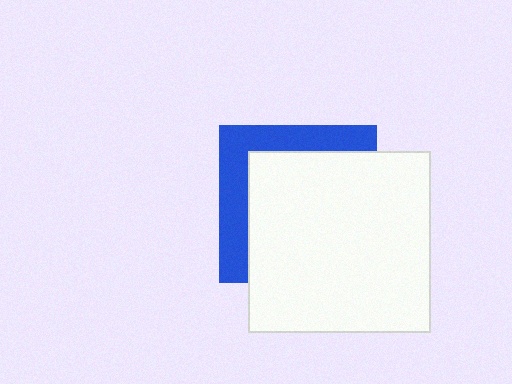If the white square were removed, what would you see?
You would see the complete blue square.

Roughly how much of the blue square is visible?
A small part of it is visible (roughly 31%).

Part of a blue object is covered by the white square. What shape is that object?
It is a square.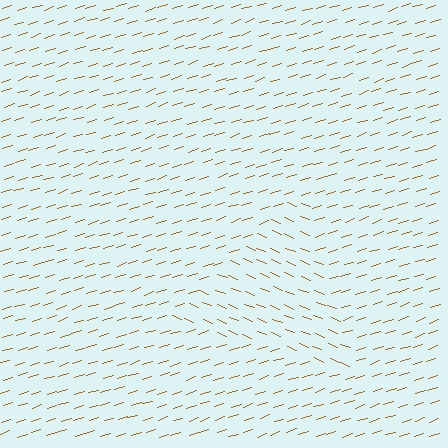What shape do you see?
I see a triangle.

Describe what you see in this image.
The image is filled with small brown line segments. A triangle region in the image has lines oriented differently from the surrounding lines, creating a visible texture boundary.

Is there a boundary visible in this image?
Yes, there is a texture boundary formed by a change in line orientation.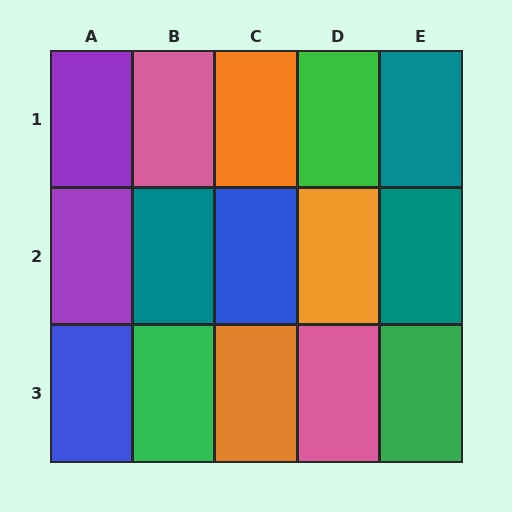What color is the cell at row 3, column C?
Orange.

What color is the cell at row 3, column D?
Pink.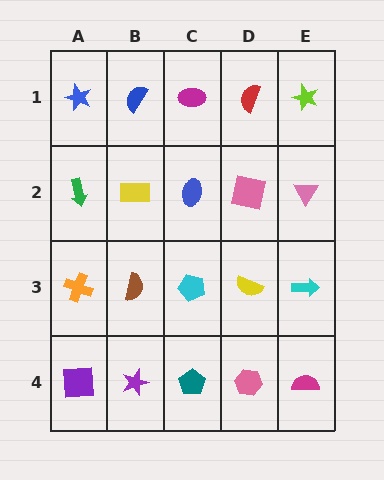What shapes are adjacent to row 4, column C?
A cyan pentagon (row 3, column C), a purple star (row 4, column B), a pink hexagon (row 4, column D).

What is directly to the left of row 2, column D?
A blue ellipse.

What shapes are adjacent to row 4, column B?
A brown semicircle (row 3, column B), a purple square (row 4, column A), a teal pentagon (row 4, column C).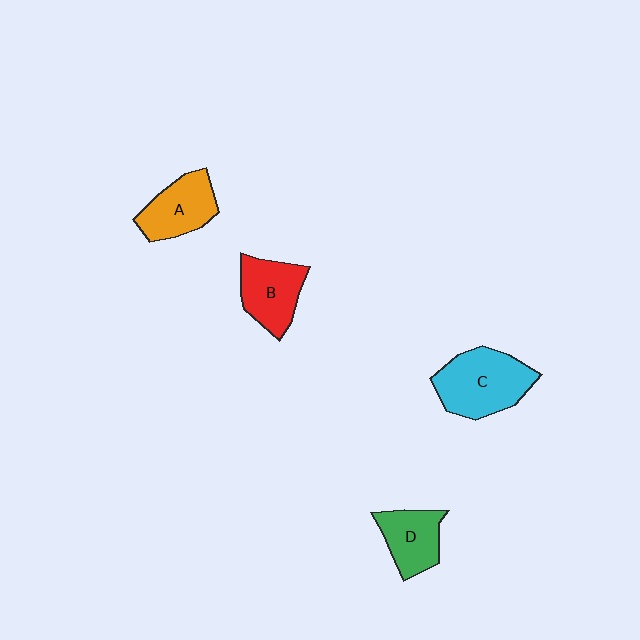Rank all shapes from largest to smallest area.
From largest to smallest: C (cyan), B (red), A (orange), D (green).